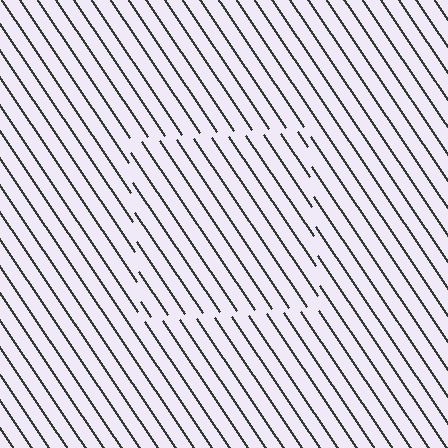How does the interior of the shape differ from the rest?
The interior of the shape contains the same grating, shifted by half a period — the contour is defined by the phase discontinuity where line-ends from the inner and outer gratings abut.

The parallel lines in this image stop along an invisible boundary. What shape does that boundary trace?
An illusory square. The interior of the shape contains the same grating, shifted by half a period — the contour is defined by the phase discontinuity where line-ends from the inner and outer gratings abut.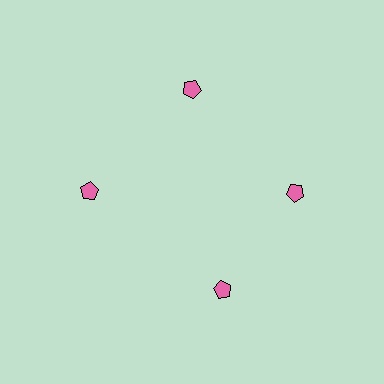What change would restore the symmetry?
The symmetry would be restored by rotating it back into even spacing with its neighbors so that all 4 pentagons sit at equal angles and equal distance from the center.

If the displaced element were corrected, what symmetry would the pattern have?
It would have 4-fold rotational symmetry — the pattern would map onto itself every 90 degrees.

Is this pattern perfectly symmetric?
No. The 4 pink pentagons are arranged in a ring, but one element near the 6 o'clock position is rotated out of alignment along the ring, breaking the 4-fold rotational symmetry.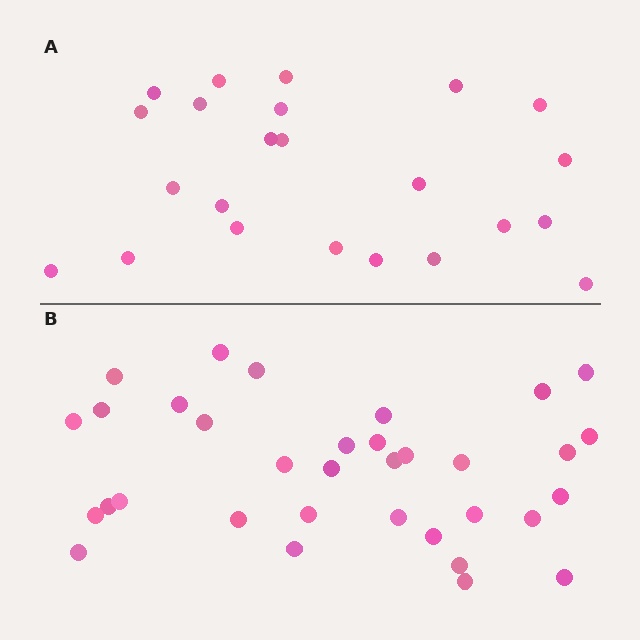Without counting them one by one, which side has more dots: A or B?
Region B (the bottom region) has more dots.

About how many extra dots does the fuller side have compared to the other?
Region B has roughly 12 or so more dots than region A.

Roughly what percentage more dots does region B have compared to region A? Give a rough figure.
About 50% more.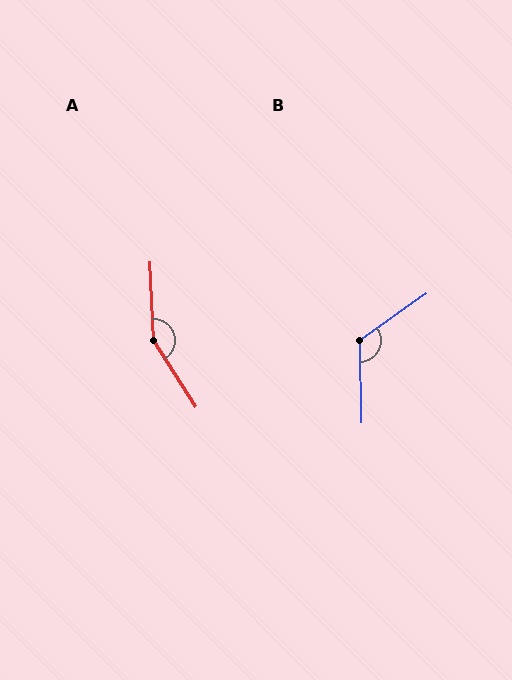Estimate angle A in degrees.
Approximately 150 degrees.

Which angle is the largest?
A, at approximately 150 degrees.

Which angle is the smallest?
B, at approximately 124 degrees.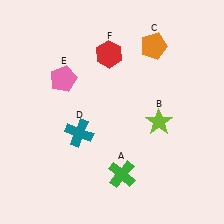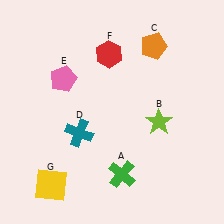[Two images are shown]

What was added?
A yellow square (G) was added in Image 2.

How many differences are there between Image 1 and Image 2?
There is 1 difference between the two images.